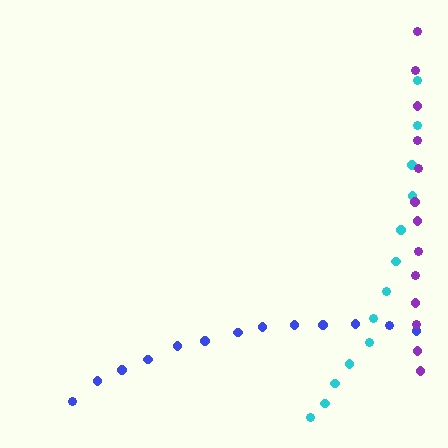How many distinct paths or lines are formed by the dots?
There are 3 distinct paths.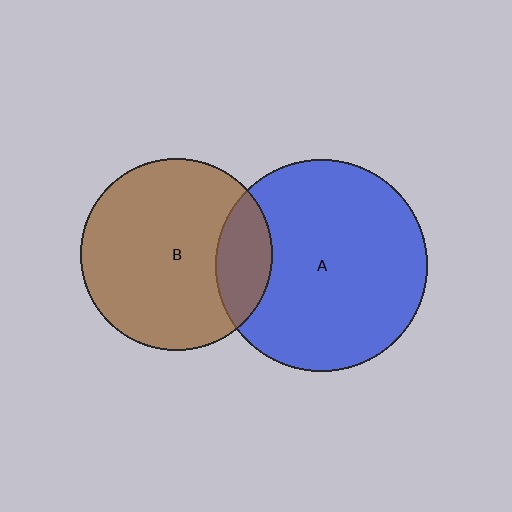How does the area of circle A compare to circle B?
Approximately 1.2 times.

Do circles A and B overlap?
Yes.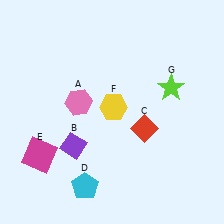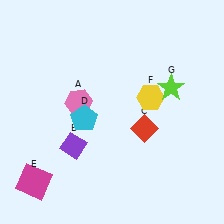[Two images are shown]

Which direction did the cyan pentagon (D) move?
The cyan pentagon (D) moved up.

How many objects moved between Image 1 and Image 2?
3 objects moved between the two images.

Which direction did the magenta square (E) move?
The magenta square (E) moved down.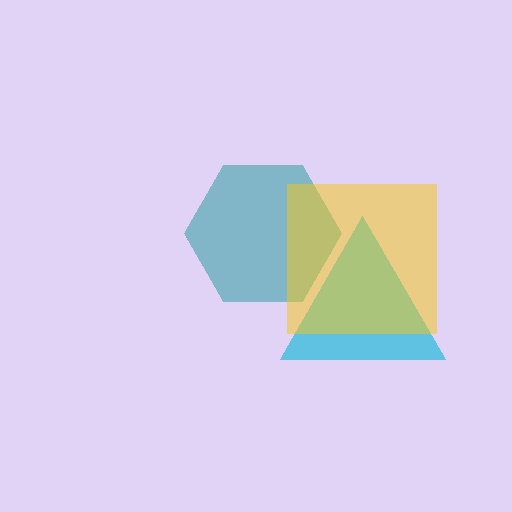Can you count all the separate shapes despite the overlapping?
Yes, there are 3 separate shapes.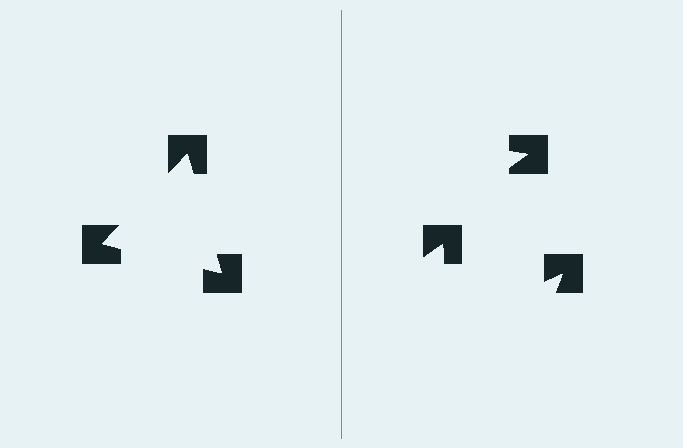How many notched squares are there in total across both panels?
6 — 3 on each side.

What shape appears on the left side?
An illusory triangle.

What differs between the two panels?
The notched squares are positioned identically on both sides; only the wedge orientations differ. On the left they align to a triangle; on the right they are misaligned.